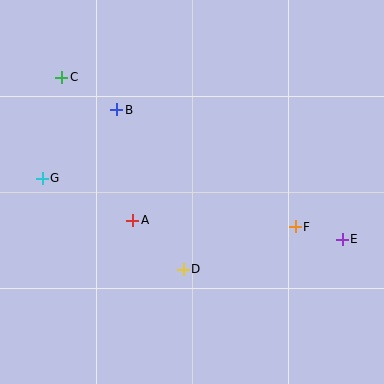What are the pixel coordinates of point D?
Point D is at (183, 269).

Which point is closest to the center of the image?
Point A at (133, 220) is closest to the center.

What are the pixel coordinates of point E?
Point E is at (342, 239).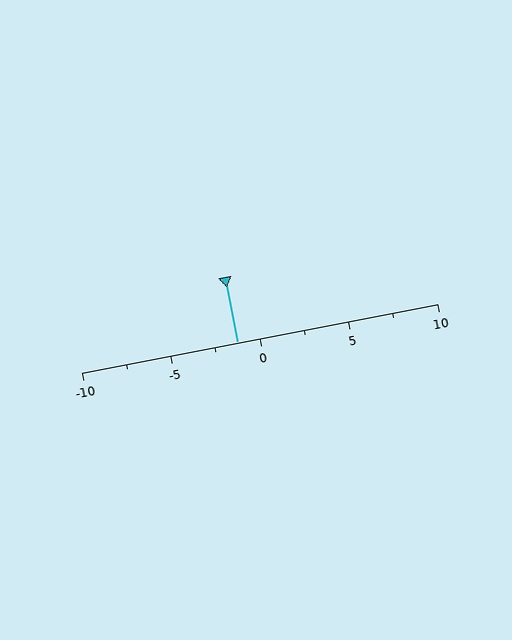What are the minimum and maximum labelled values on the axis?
The axis runs from -10 to 10.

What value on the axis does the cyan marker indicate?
The marker indicates approximately -1.2.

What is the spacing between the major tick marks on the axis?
The major ticks are spaced 5 apart.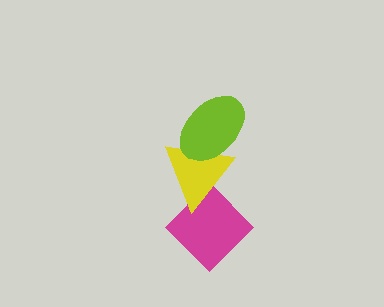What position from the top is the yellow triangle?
The yellow triangle is 2nd from the top.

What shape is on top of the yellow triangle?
The lime ellipse is on top of the yellow triangle.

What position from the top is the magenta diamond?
The magenta diamond is 3rd from the top.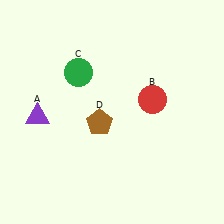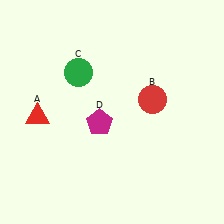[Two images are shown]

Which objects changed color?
A changed from purple to red. D changed from brown to magenta.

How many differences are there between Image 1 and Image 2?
There are 2 differences between the two images.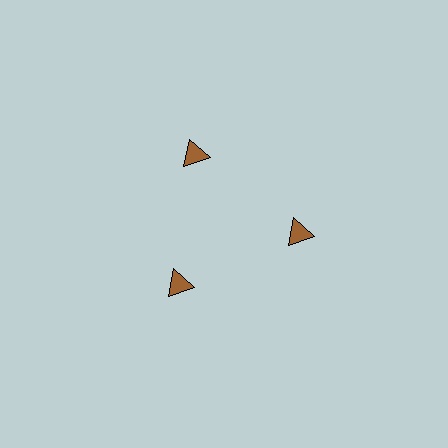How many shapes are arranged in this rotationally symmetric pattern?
There are 3 shapes, arranged in 3 groups of 1.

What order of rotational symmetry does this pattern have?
This pattern has 3-fold rotational symmetry.